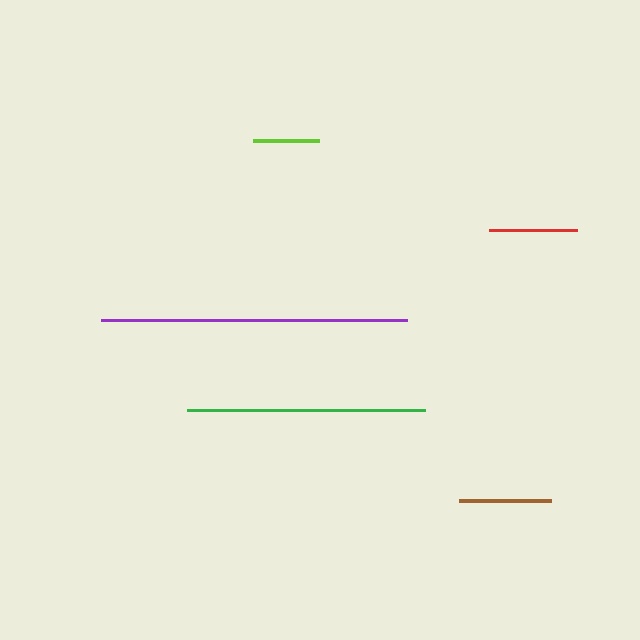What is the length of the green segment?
The green segment is approximately 238 pixels long.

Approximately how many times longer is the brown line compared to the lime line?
The brown line is approximately 1.4 times the length of the lime line.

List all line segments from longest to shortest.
From longest to shortest: purple, green, brown, red, lime.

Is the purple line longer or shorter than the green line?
The purple line is longer than the green line.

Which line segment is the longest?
The purple line is the longest at approximately 307 pixels.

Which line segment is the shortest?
The lime line is the shortest at approximately 66 pixels.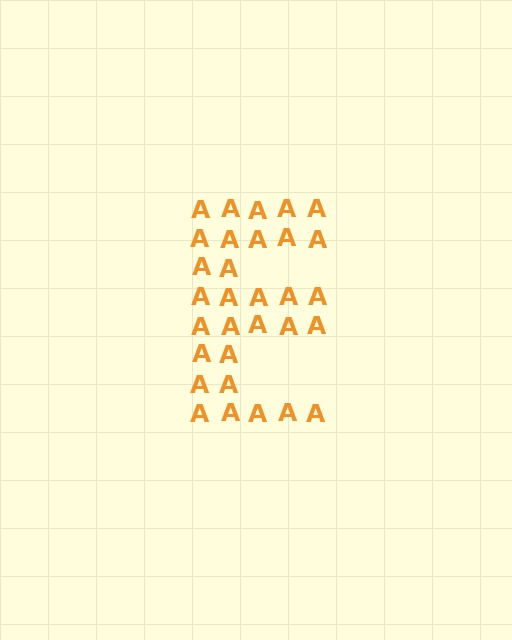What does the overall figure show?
The overall figure shows the letter E.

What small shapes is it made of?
It is made of small letter A's.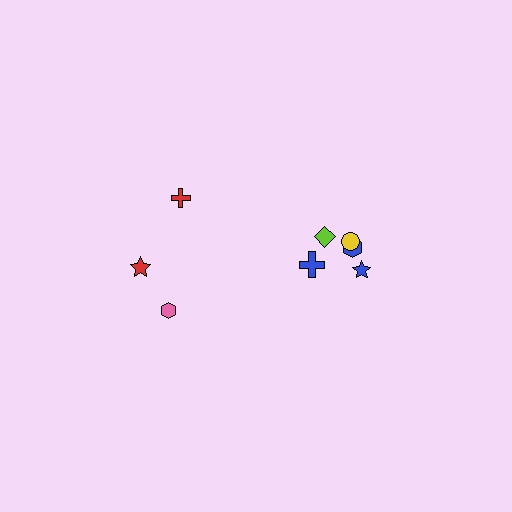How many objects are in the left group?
There are 3 objects.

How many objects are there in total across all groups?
There are 8 objects.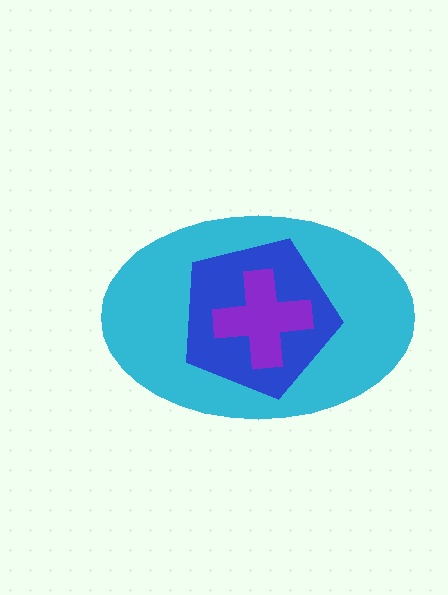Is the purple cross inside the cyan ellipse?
Yes.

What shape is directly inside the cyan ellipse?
The blue pentagon.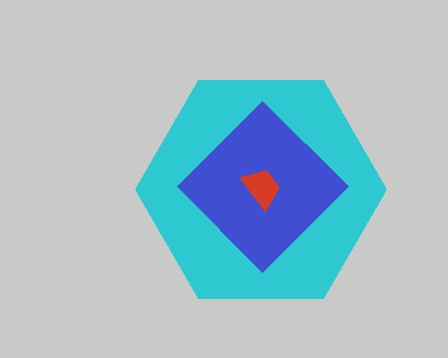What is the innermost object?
The red trapezoid.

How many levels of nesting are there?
3.